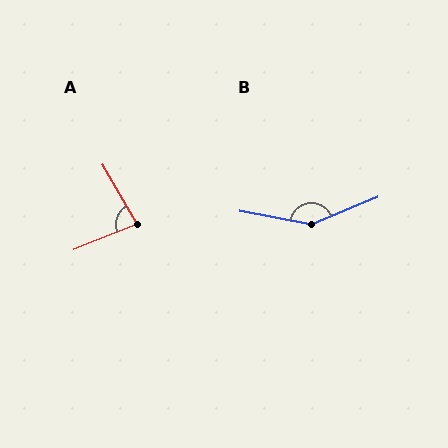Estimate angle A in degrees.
Approximately 82 degrees.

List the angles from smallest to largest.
A (82°), B (147°).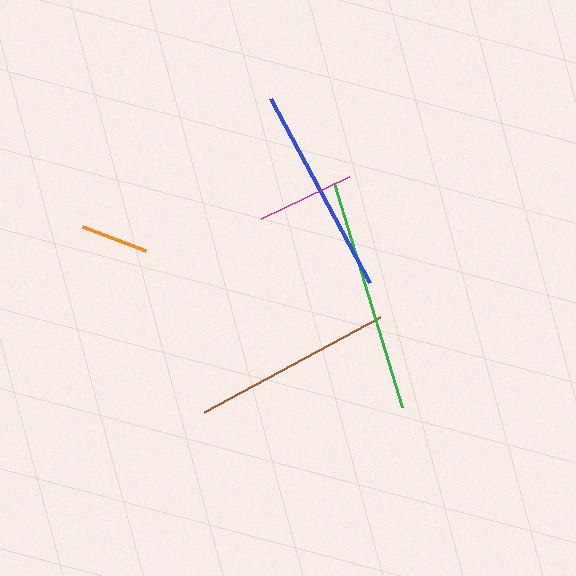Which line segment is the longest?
The green line is the longest at approximately 234 pixels.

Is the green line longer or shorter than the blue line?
The green line is longer than the blue line.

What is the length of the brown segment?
The brown segment is approximately 201 pixels long.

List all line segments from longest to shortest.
From longest to shortest: green, blue, brown, magenta, orange.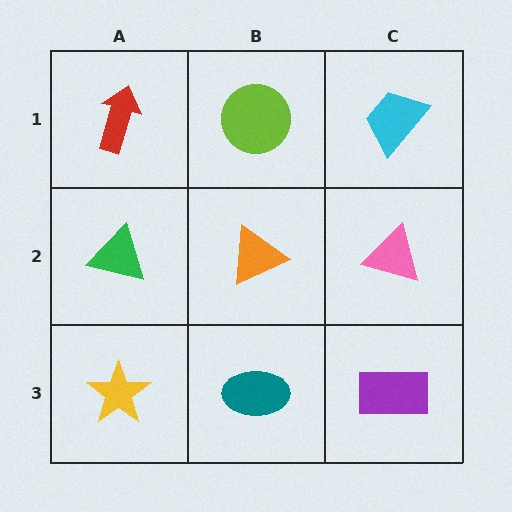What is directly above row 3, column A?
A green triangle.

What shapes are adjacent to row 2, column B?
A lime circle (row 1, column B), a teal ellipse (row 3, column B), a green triangle (row 2, column A), a pink triangle (row 2, column C).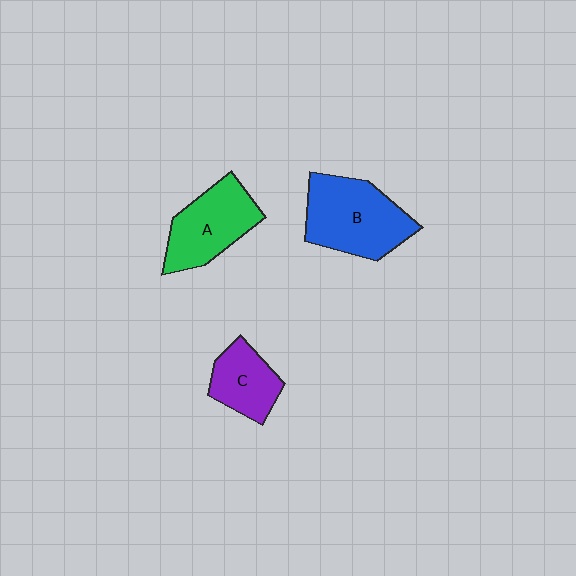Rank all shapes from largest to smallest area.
From largest to smallest: B (blue), A (green), C (purple).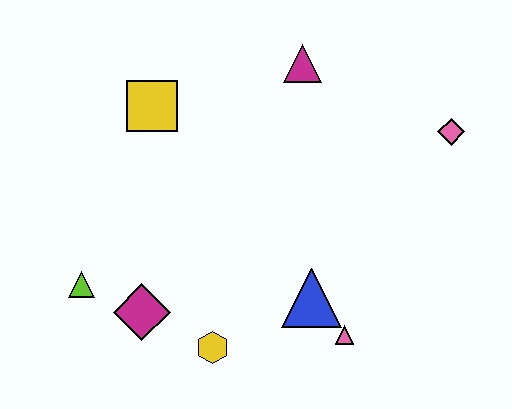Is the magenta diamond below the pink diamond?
Yes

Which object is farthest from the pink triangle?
The yellow square is farthest from the pink triangle.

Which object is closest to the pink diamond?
The magenta triangle is closest to the pink diamond.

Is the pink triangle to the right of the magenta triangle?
Yes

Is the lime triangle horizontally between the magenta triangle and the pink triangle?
No